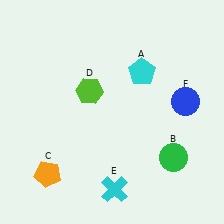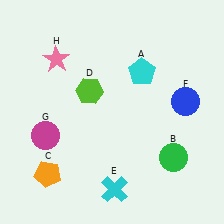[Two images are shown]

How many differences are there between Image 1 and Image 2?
There are 2 differences between the two images.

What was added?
A magenta circle (G), a pink star (H) were added in Image 2.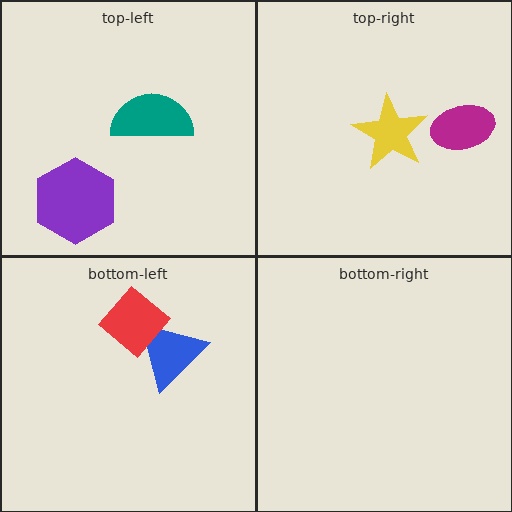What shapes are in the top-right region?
The yellow star, the magenta ellipse.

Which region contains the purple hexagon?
The top-left region.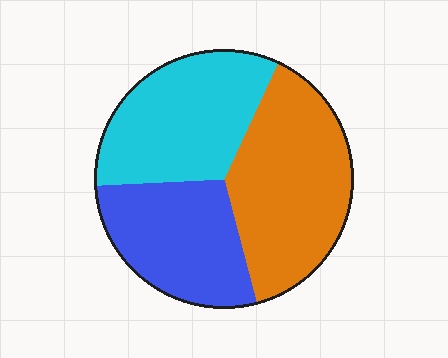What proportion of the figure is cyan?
Cyan covers 33% of the figure.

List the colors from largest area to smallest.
From largest to smallest: orange, cyan, blue.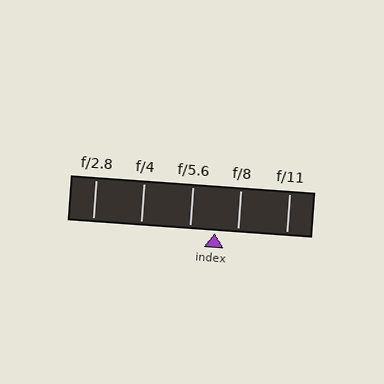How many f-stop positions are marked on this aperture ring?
There are 5 f-stop positions marked.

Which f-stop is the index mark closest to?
The index mark is closest to f/8.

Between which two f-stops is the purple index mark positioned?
The index mark is between f/5.6 and f/8.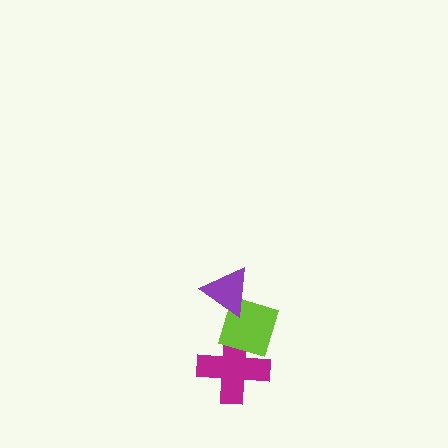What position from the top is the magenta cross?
The magenta cross is 3rd from the top.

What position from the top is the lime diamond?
The lime diamond is 2nd from the top.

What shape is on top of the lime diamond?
The purple triangle is on top of the lime diamond.